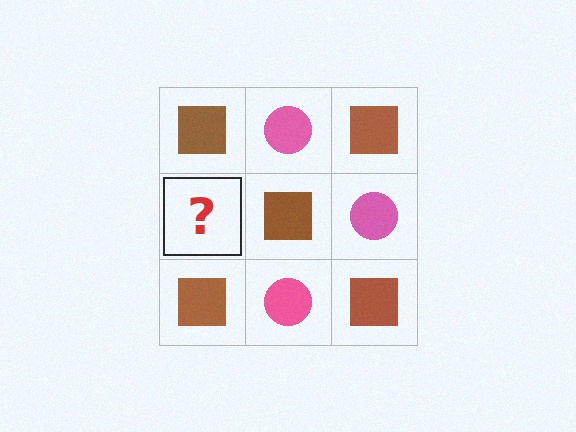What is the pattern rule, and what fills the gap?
The rule is that it alternates brown square and pink circle in a checkerboard pattern. The gap should be filled with a pink circle.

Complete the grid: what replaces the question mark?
The question mark should be replaced with a pink circle.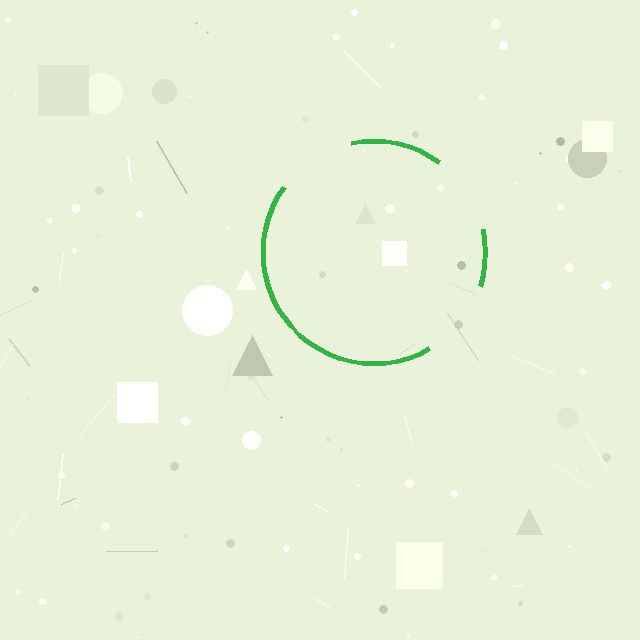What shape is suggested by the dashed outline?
The dashed outline suggests a circle.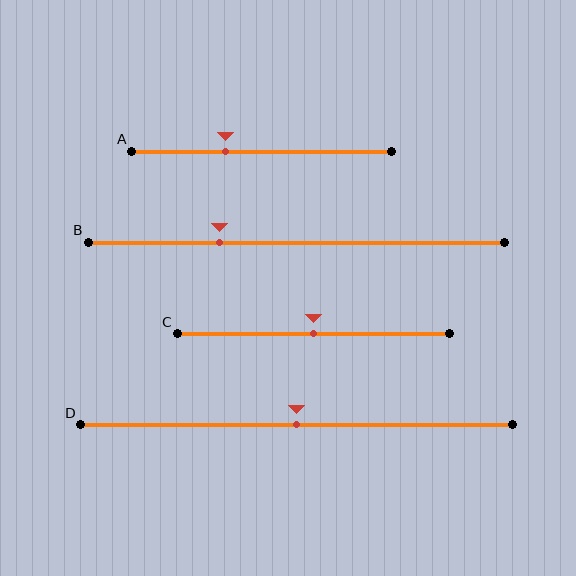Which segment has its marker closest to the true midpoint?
Segment C has its marker closest to the true midpoint.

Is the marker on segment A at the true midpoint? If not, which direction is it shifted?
No, the marker on segment A is shifted to the left by about 14% of the segment length.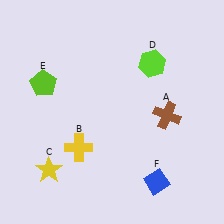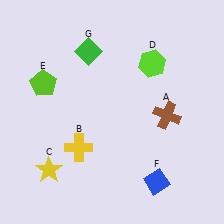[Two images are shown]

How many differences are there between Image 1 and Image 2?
There is 1 difference between the two images.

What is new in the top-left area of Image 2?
A green diamond (G) was added in the top-left area of Image 2.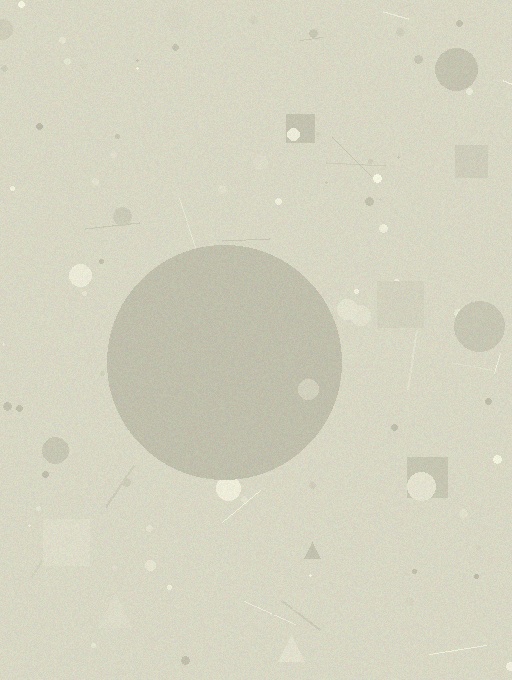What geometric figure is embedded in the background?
A circle is embedded in the background.